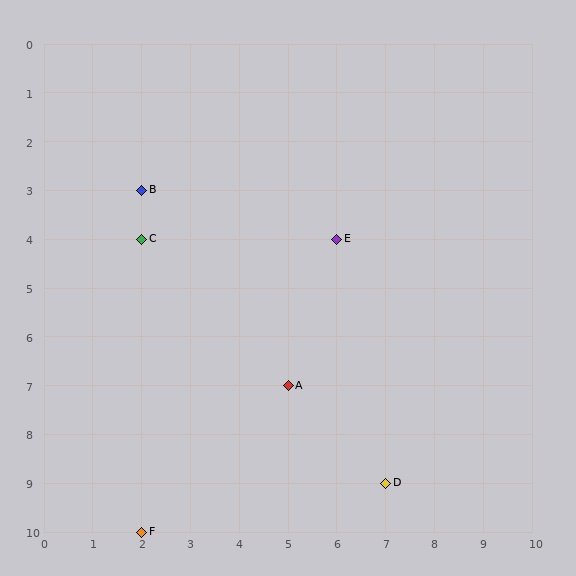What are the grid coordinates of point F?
Point F is at grid coordinates (2, 10).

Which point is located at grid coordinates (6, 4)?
Point E is at (6, 4).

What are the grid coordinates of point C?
Point C is at grid coordinates (2, 4).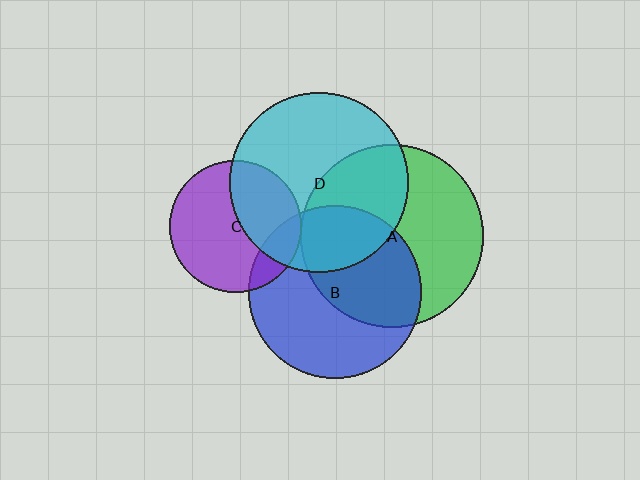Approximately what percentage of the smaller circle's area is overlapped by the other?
Approximately 40%.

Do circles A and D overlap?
Yes.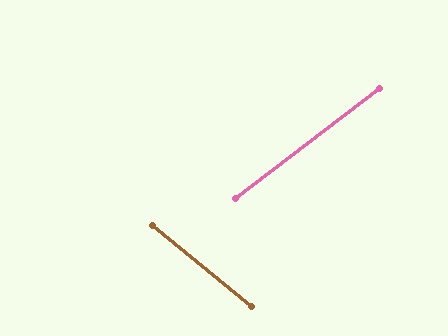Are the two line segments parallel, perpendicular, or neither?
Neither parallel nor perpendicular — they differ by about 77°.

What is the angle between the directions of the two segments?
Approximately 77 degrees.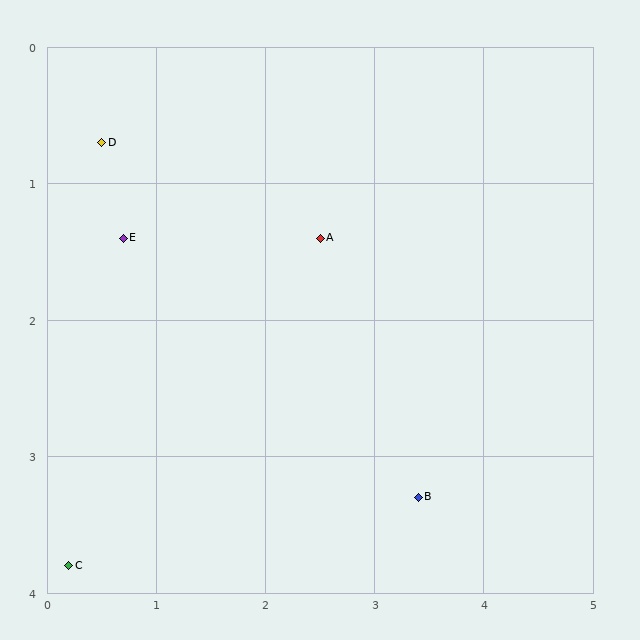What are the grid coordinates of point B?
Point B is at approximately (3.4, 3.3).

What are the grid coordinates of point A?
Point A is at approximately (2.5, 1.4).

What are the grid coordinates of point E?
Point E is at approximately (0.7, 1.4).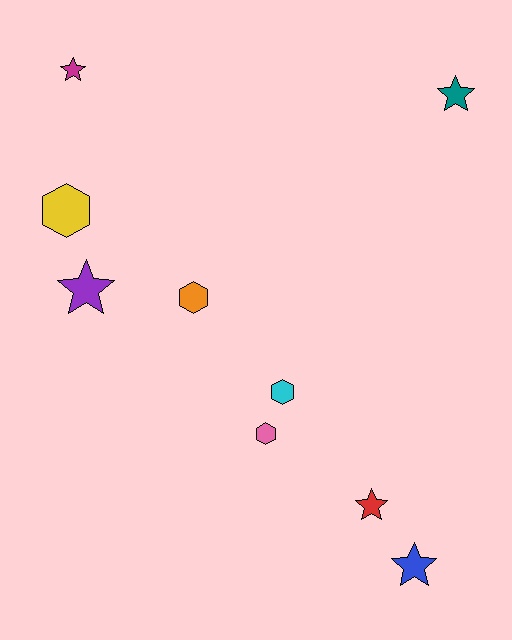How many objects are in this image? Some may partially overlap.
There are 9 objects.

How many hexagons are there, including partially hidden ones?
There are 4 hexagons.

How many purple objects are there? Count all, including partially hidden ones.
There is 1 purple object.